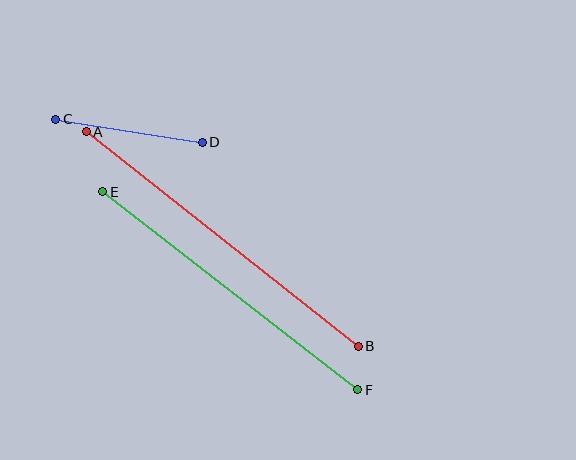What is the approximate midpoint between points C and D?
The midpoint is at approximately (129, 131) pixels.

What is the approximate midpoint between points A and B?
The midpoint is at approximately (222, 239) pixels.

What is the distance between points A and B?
The distance is approximately 346 pixels.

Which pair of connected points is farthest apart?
Points A and B are farthest apart.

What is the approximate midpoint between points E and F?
The midpoint is at approximately (230, 291) pixels.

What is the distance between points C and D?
The distance is approximately 148 pixels.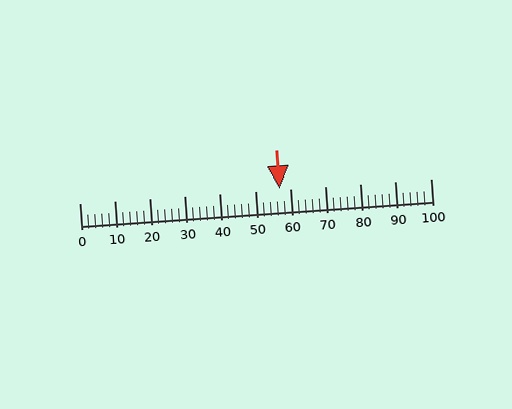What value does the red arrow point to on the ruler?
The red arrow points to approximately 57.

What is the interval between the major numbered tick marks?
The major tick marks are spaced 10 units apart.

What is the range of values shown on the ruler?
The ruler shows values from 0 to 100.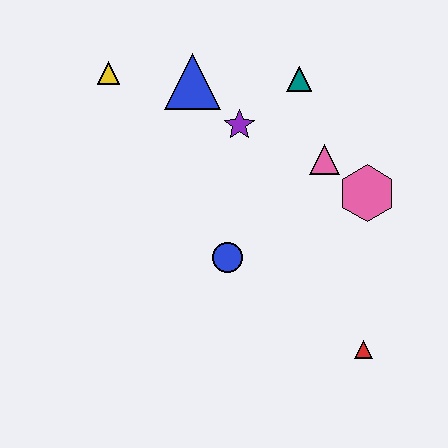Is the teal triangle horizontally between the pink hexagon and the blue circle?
Yes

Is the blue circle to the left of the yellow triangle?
No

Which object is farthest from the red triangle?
The yellow triangle is farthest from the red triangle.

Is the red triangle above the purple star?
No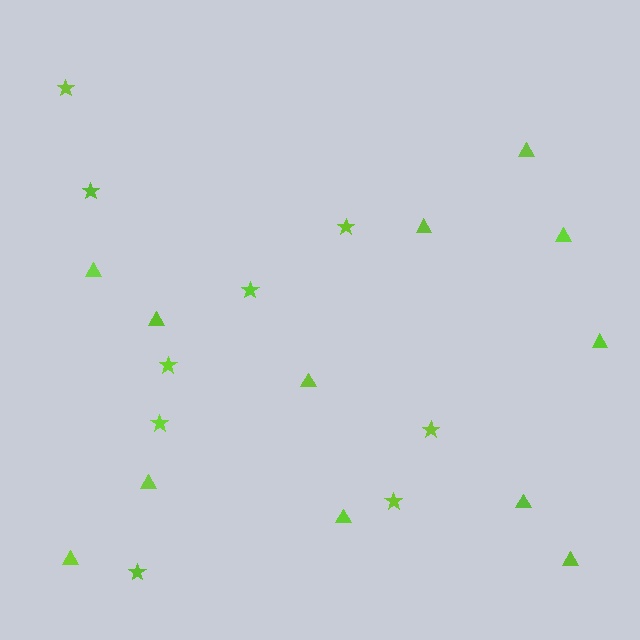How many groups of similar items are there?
There are 2 groups: one group of stars (9) and one group of triangles (12).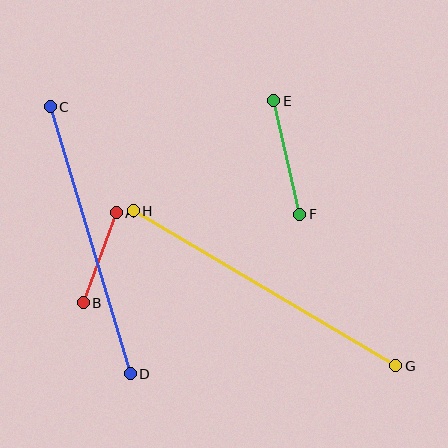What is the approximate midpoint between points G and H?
The midpoint is at approximately (265, 288) pixels.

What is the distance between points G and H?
The distance is approximately 305 pixels.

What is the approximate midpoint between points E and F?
The midpoint is at approximately (287, 157) pixels.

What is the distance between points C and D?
The distance is approximately 278 pixels.